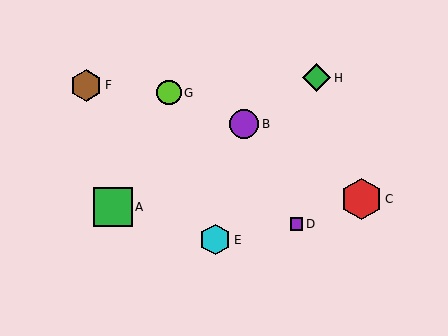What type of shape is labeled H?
Shape H is a green diamond.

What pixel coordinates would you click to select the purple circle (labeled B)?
Click at (244, 124) to select the purple circle B.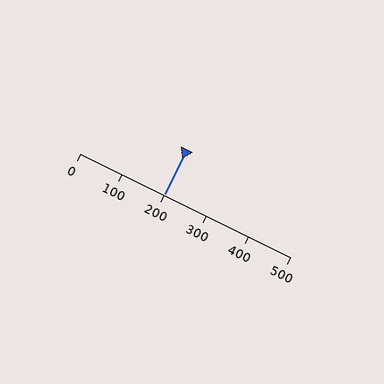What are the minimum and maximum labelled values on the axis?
The axis runs from 0 to 500.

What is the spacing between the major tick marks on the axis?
The major ticks are spaced 100 apart.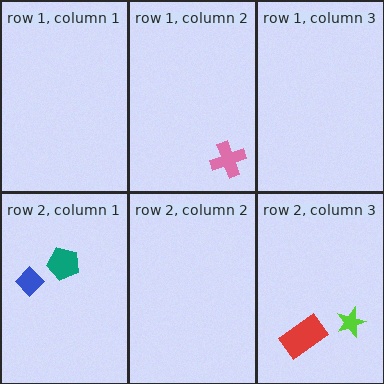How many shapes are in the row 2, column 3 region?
2.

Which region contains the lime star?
The row 2, column 3 region.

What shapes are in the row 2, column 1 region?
The teal pentagon, the blue diamond.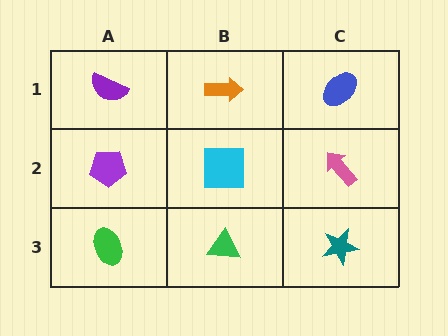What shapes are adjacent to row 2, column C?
A blue ellipse (row 1, column C), a teal star (row 3, column C), a cyan square (row 2, column B).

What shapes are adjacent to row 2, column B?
An orange arrow (row 1, column B), a green triangle (row 3, column B), a purple pentagon (row 2, column A), a pink arrow (row 2, column C).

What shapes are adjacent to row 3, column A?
A purple pentagon (row 2, column A), a green triangle (row 3, column B).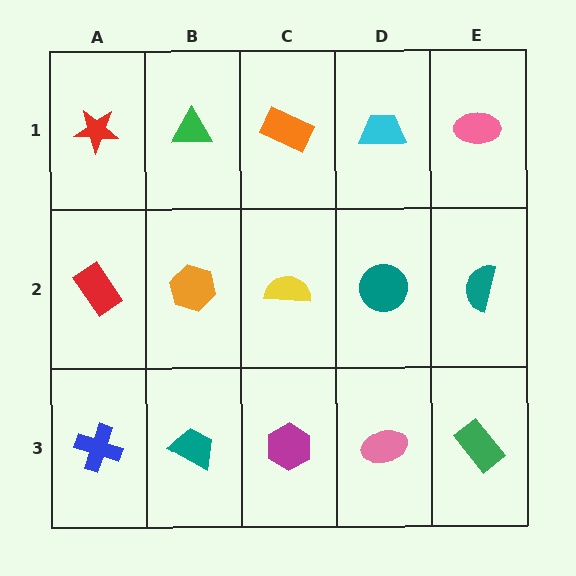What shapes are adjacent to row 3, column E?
A teal semicircle (row 2, column E), a pink ellipse (row 3, column D).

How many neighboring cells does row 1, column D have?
3.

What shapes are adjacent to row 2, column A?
A red star (row 1, column A), a blue cross (row 3, column A), an orange hexagon (row 2, column B).